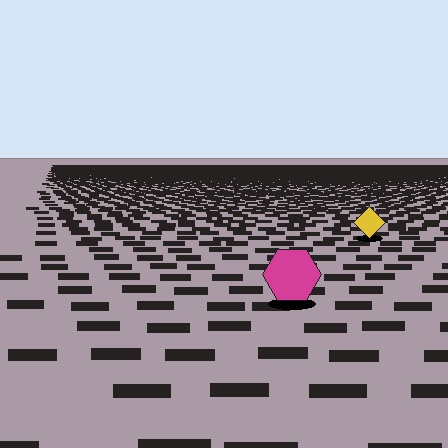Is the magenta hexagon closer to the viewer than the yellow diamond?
Yes. The magenta hexagon is closer — you can tell from the texture gradient: the ground texture is coarser near it.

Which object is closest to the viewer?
The magenta hexagon is closest. The texture marks near it are larger and more spread out.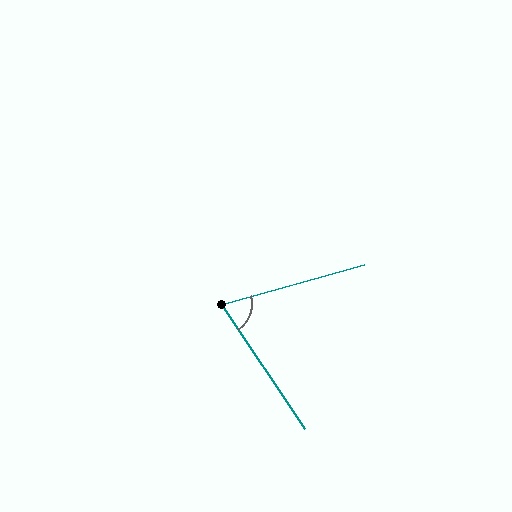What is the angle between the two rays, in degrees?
Approximately 72 degrees.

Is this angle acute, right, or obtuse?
It is acute.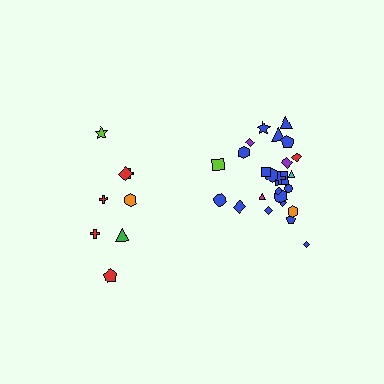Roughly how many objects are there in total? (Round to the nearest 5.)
Roughly 35 objects in total.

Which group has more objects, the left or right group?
The right group.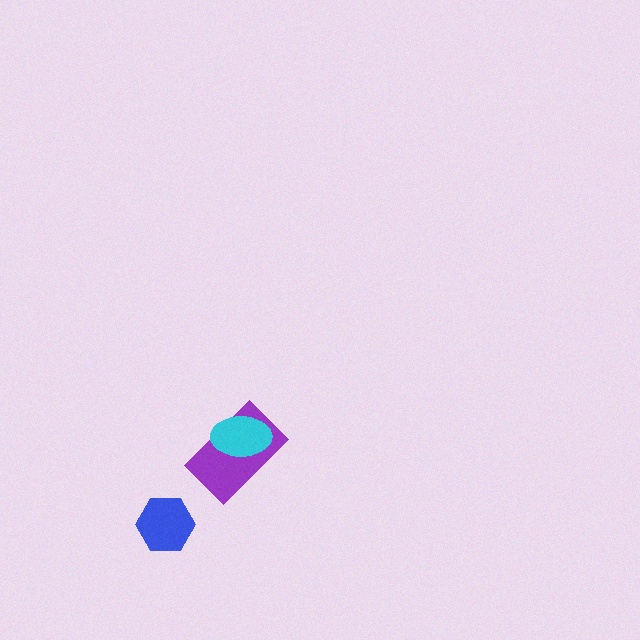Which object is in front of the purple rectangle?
The cyan ellipse is in front of the purple rectangle.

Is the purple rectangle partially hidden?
Yes, it is partially covered by another shape.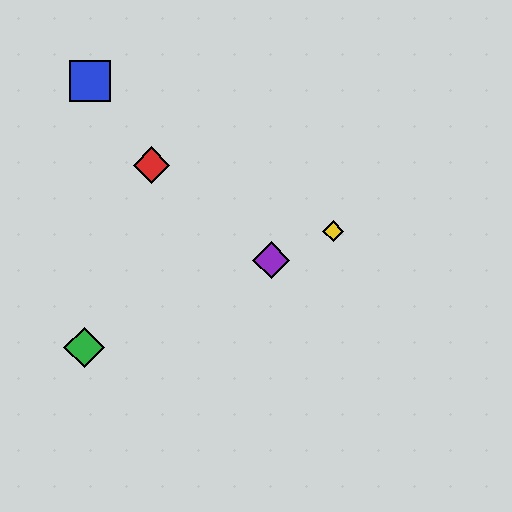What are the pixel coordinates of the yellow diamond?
The yellow diamond is at (333, 231).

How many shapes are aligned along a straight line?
3 shapes (the green diamond, the yellow diamond, the purple diamond) are aligned along a straight line.